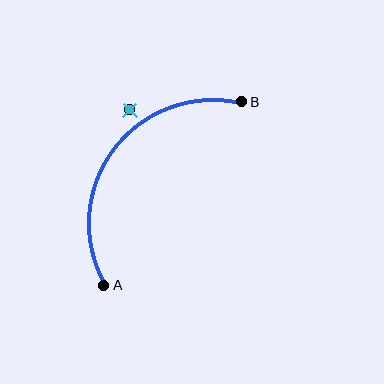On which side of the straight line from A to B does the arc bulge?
The arc bulges above and to the left of the straight line connecting A and B.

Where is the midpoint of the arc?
The arc midpoint is the point on the curve farthest from the straight line joining A and B. It sits above and to the left of that line.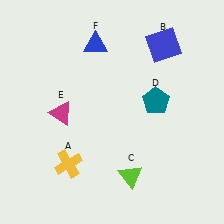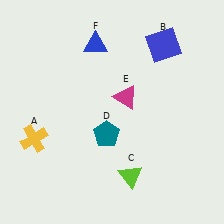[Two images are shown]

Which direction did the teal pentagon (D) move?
The teal pentagon (D) moved left.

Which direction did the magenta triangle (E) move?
The magenta triangle (E) moved right.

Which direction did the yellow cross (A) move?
The yellow cross (A) moved left.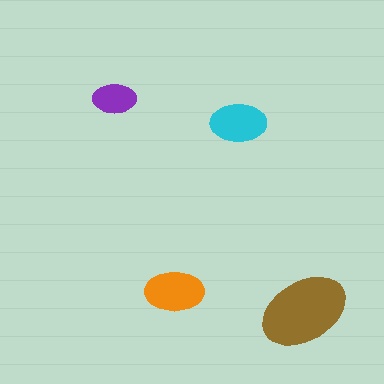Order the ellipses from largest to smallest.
the brown one, the orange one, the cyan one, the purple one.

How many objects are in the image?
There are 4 objects in the image.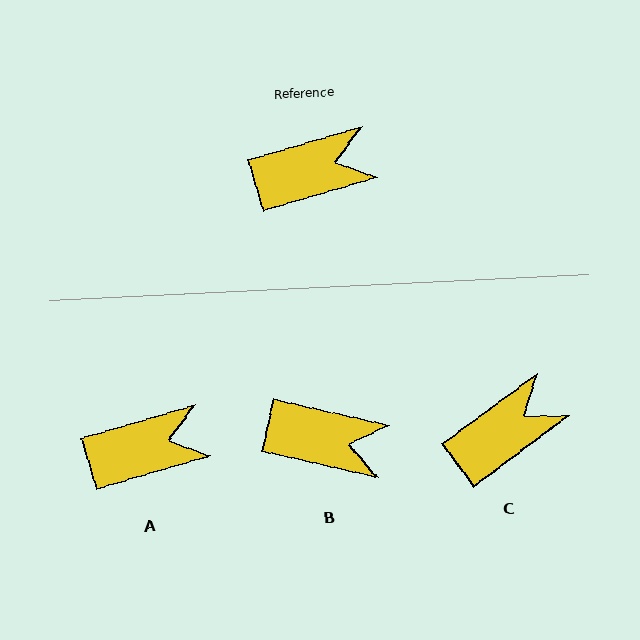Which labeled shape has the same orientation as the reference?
A.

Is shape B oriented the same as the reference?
No, it is off by about 29 degrees.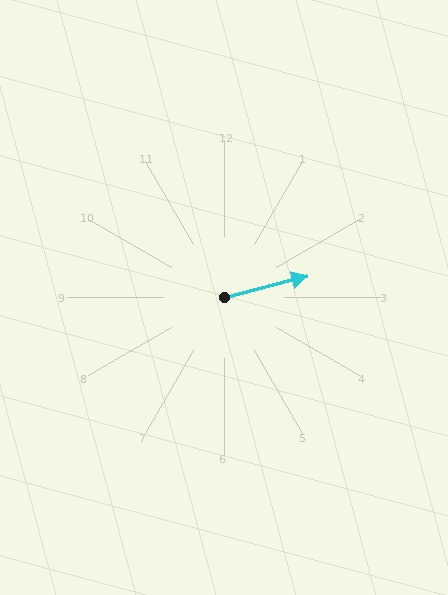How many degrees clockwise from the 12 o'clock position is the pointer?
Approximately 75 degrees.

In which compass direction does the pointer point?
East.